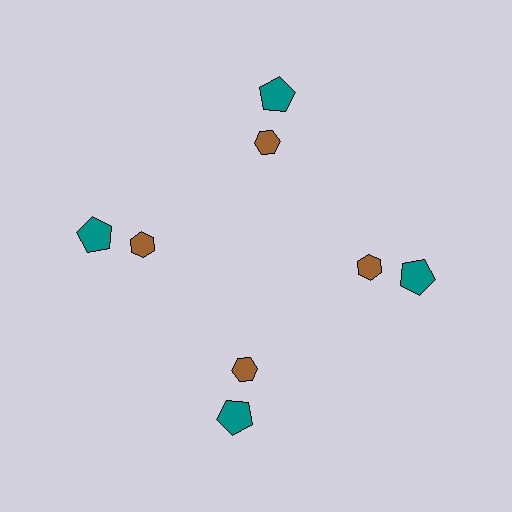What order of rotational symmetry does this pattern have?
This pattern has 4-fold rotational symmetry.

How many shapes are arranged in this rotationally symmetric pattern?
There are 8 shapes, arranged in 4 groups of 2.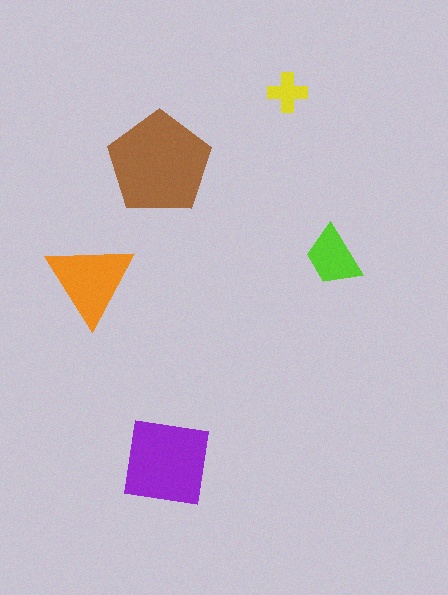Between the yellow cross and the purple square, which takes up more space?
The purple square.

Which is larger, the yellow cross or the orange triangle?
The orange triangle.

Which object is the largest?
The brown pentagon.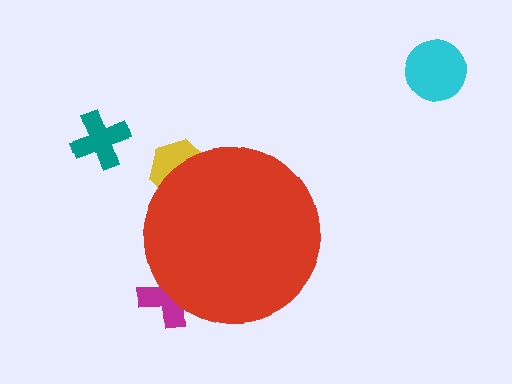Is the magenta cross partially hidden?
Yes, the magenta cross is partially hidden behind the red circle.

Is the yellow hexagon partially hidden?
Yes, the yellow hexagon is partially hidden behind the red circle.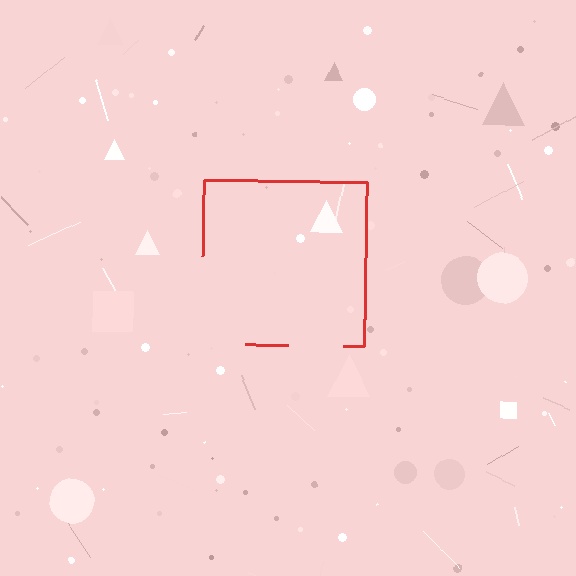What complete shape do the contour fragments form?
The contour fragments form a square.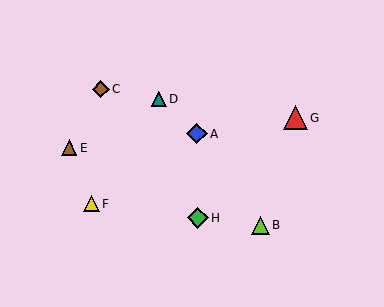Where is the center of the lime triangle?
The center of the lime triangle is at (260, 225).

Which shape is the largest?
The red triangle (labeled G) is the largest.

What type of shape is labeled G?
Shape G is a red triangle.